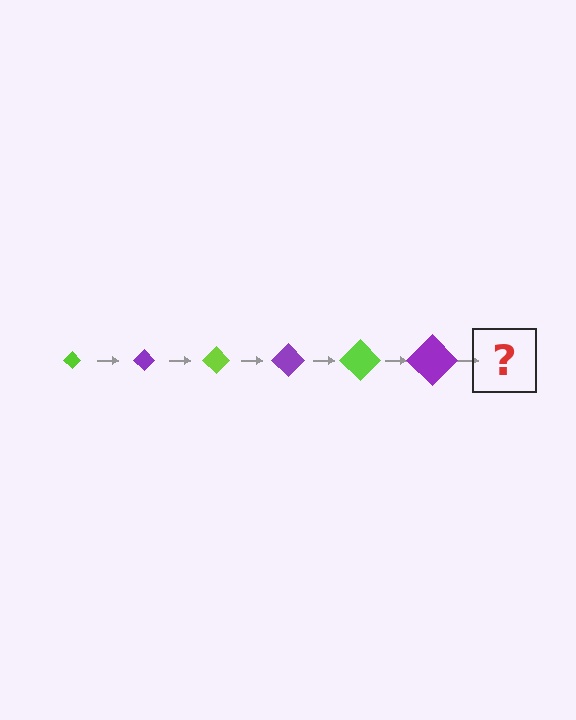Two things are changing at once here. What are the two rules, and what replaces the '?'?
The two rules are that the diamond grows larger each step and the color cycles through lime and purple. The '?' should be a lime diamond, larger than the previous one.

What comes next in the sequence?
The next element should be a lime diamond, larger than the previous one.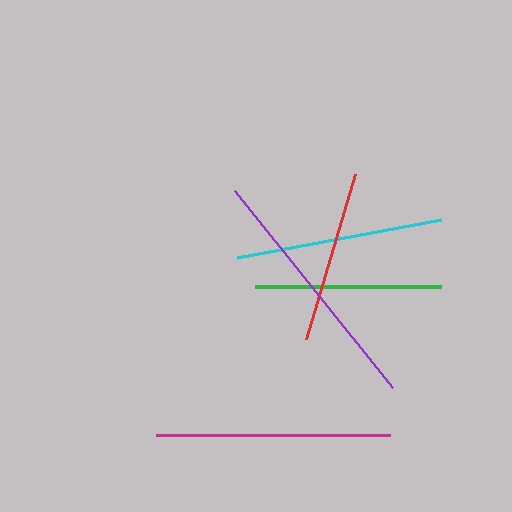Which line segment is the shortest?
The red line is the shortest at approximately 172 pixels.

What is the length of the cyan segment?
The cyan segment is approximately 208 pixels long.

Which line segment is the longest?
The purple line is the longest at approximately 252 pixels.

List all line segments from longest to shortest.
From longest to shortest: purple, magenta, cyan, green, red.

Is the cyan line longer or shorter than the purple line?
The purple line is longer than the cyan line.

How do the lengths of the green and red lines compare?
The green and red lines are approximately the same length.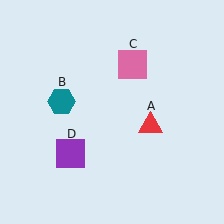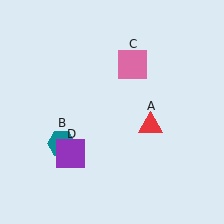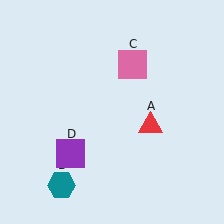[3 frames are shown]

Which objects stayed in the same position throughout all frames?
Red triangle (object A) and pink square (object C) and purple square (object D) remained stationary.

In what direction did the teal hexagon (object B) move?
The teal hexagon (object B) moved down.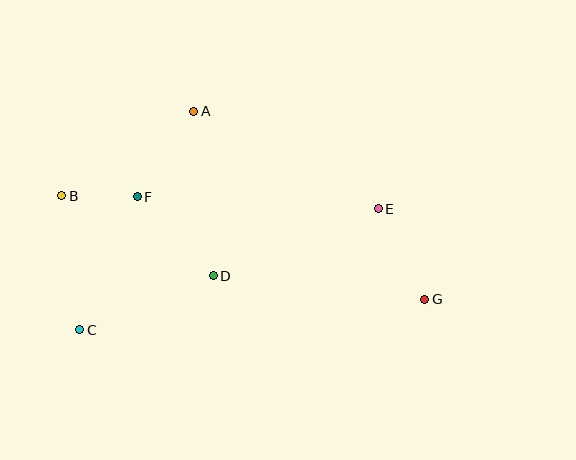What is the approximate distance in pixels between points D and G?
The distance between D and G is approximately 213 pixels.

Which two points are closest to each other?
Points B and F are closest to each other.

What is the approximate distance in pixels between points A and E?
The distance between A and E is approximately 208 pixels.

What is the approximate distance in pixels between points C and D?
The distance between C and D is approximately 144 pixels.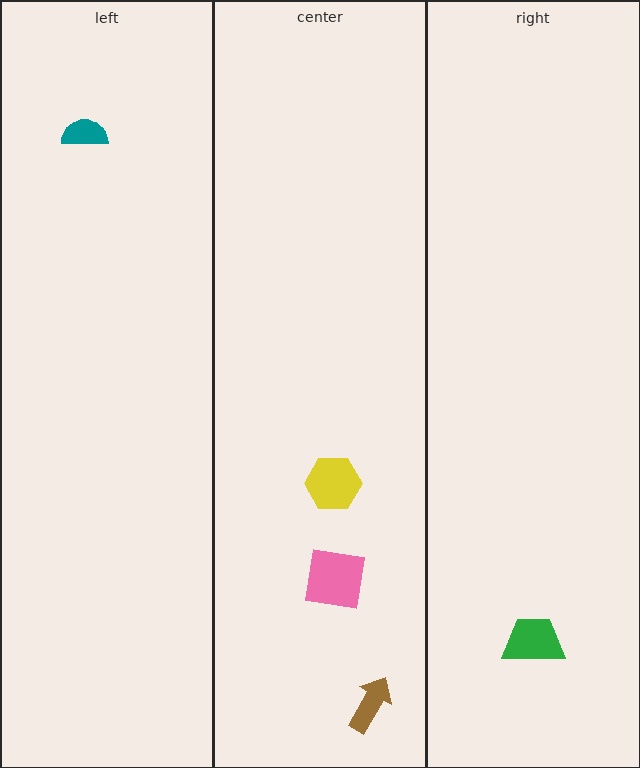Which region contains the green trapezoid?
The right region.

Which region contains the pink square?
The center region.